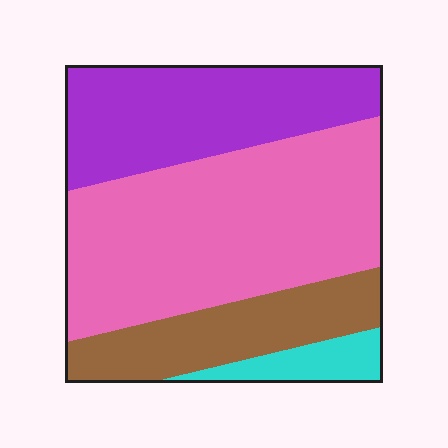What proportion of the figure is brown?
Brown takes up between a sixth and a third of the figure.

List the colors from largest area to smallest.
From largest to smallest: pink, purple, brown, cyan.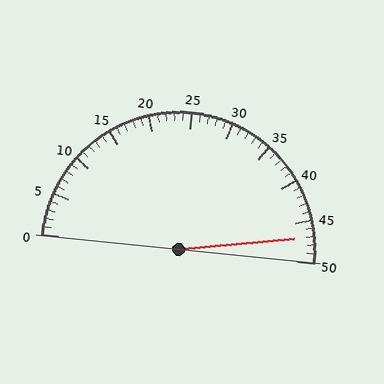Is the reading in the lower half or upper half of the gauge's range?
The reading is in the upper half of the range (0 to 50).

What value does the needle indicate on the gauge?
The needle indicates approximately 47.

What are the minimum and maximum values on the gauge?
The gauge ranges from 0 to 50.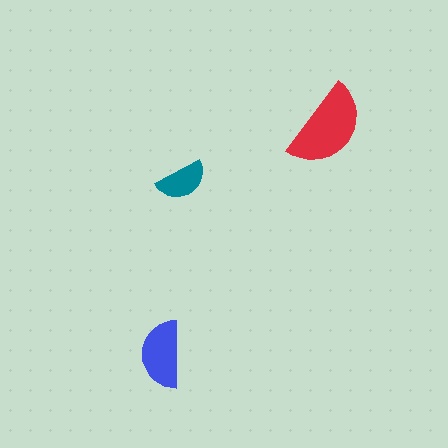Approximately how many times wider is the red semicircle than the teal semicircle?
About 1.5 times wider.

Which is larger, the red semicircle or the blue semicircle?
The red one.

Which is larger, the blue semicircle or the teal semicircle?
The blue one.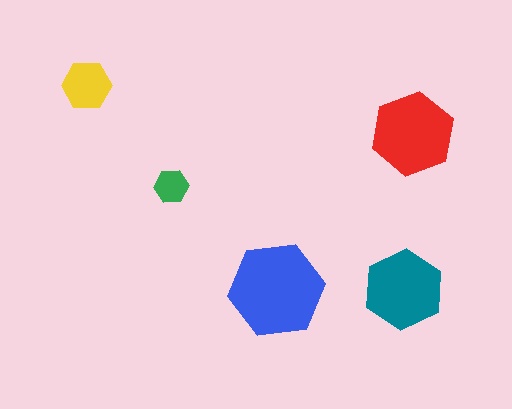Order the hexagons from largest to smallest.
the blue one, the red one, the teal one, the yellow one, the green one.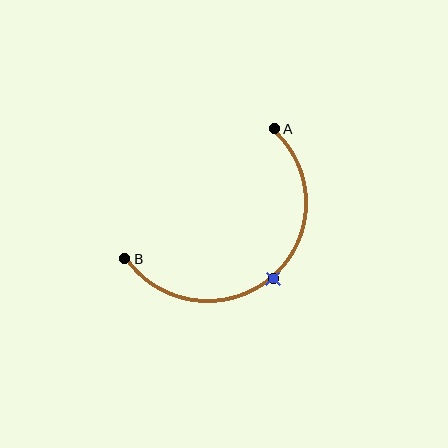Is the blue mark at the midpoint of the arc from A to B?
Yes. The blue mark lies on the arc at equal arc-length from both A and B — it is the arc midpoint.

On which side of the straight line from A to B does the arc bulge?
The arc bulges below and to the right of the straight line connecting A and B.